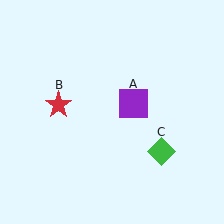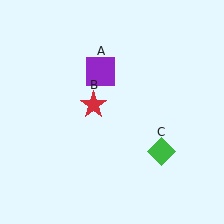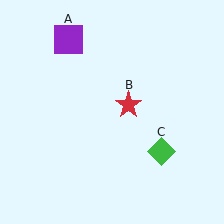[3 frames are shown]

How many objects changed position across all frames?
2 objects changed position: purple square (object A), red star (object B).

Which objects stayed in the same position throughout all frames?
Green diamond (object C) remained stationary.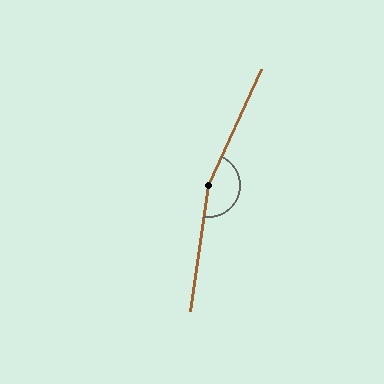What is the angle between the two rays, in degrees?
Approximately 164 degrees.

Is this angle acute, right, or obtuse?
It is obtuse.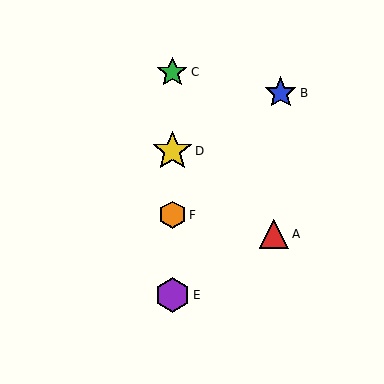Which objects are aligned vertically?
Objects C, D, E, F are aligned vertically.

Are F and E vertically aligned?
Yes, both are at x≈172.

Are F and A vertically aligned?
No, F is at x≈172 and A is at x≈274.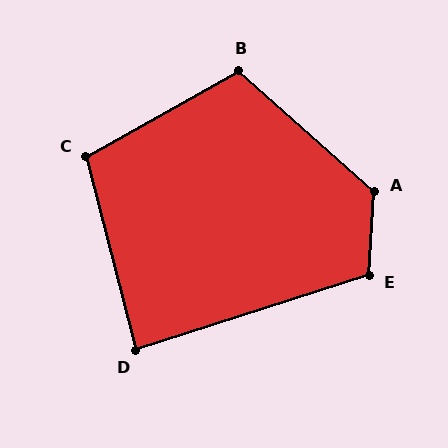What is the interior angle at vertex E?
Approximately 111 degrees (obtuse).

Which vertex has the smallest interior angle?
D, at approximately 87 degrees.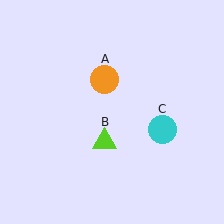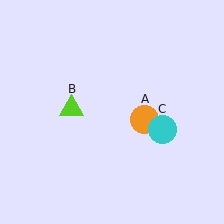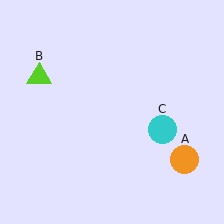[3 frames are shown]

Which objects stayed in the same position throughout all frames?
Cyan circle (object C) remained stationary.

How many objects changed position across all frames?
2 objects changed position: orange circle (object A), lime triangle (object B).